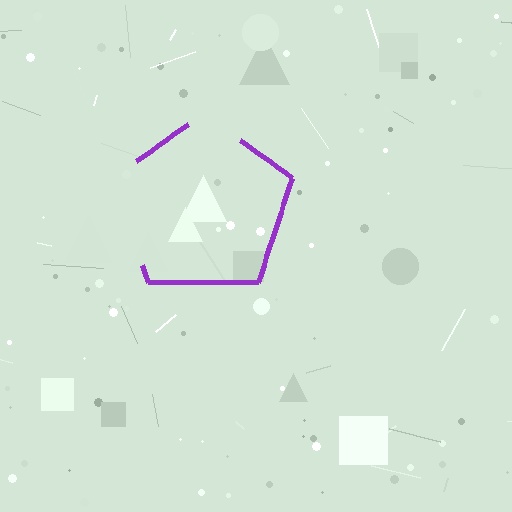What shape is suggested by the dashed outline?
The dashed outline suggests a pentagon.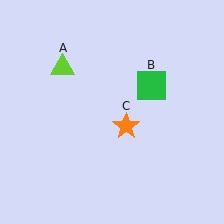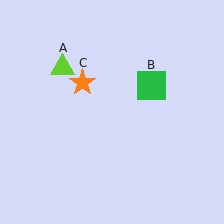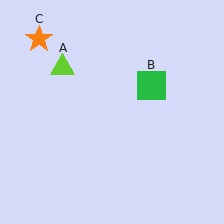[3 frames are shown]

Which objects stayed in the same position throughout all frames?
Lime triangle (object A) and green square (object B) remained stationary.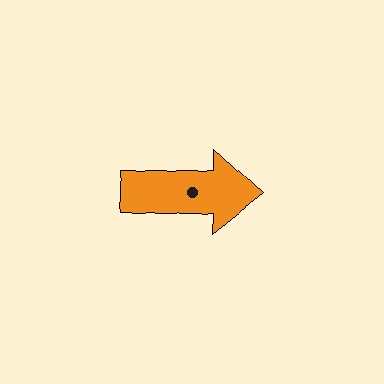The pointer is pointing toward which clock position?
Roughly 3 o'clock.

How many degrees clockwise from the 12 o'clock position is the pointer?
Approximately 92 degrees.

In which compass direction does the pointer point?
East.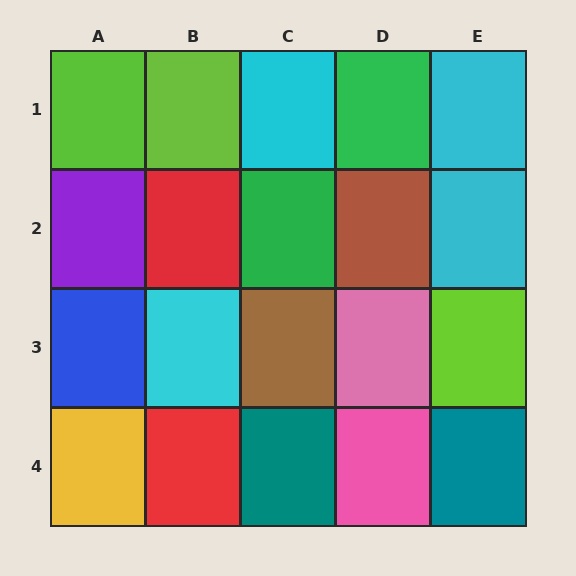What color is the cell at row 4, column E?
Teal.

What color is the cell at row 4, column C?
Teal.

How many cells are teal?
2 cells are teal.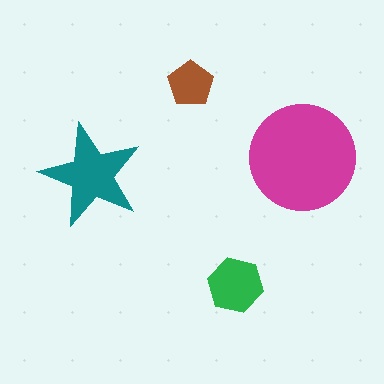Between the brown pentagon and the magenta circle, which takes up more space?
The magenta circle.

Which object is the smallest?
The brown pentagon.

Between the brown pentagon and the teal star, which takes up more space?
The teal star.